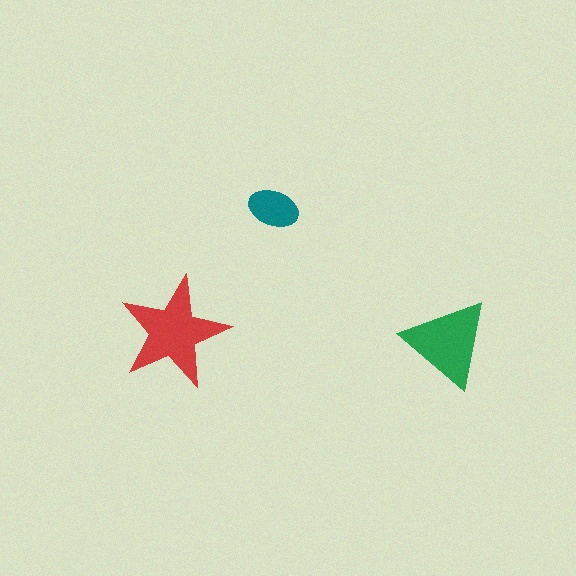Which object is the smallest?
The teal ellipse.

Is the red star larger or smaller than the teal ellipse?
Larger.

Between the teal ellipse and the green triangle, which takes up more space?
The green triangle.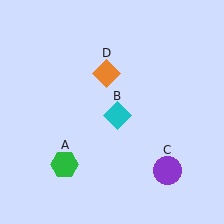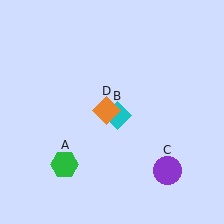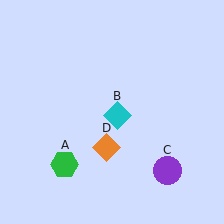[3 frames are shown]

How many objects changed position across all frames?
1 object changed position: orange diamond (object D).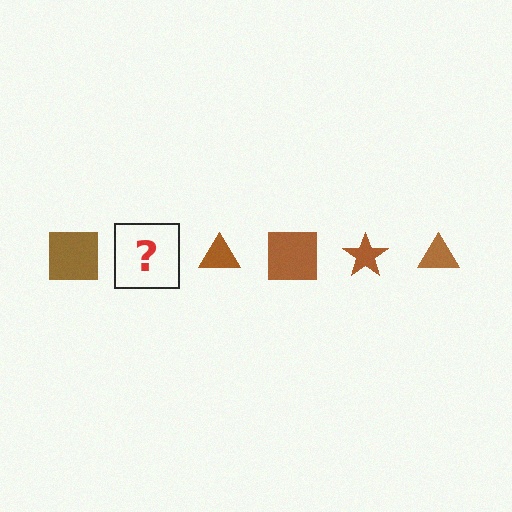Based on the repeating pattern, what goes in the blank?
The blank should be a brown star.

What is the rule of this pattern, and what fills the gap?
The rule is that the pattern cycles through square, star, triangle shapes in brown. The gap should be filled with a brown star.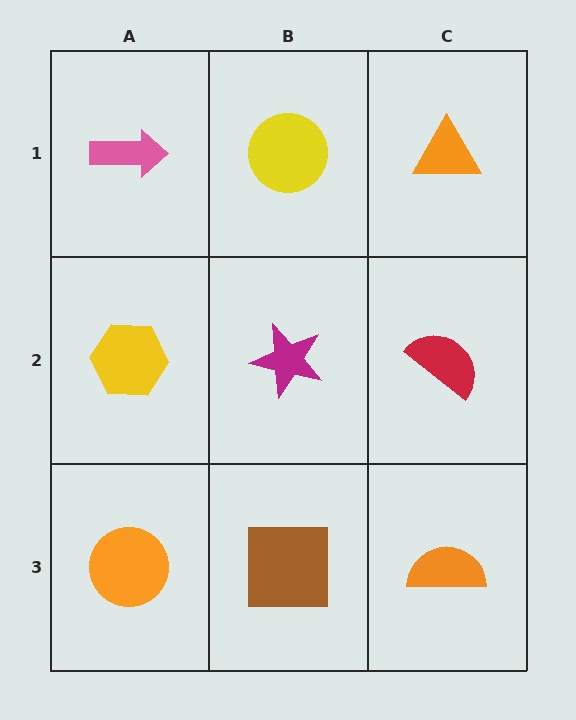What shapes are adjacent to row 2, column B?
A yellow circle (row 1, column B), a brown square (row 3, column B), a yellow hexagon (row 2, column A), a red semicircle (row 2, column C).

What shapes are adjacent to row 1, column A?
A yellow hexagon (row 2, column A), a yellow circle (row 1, column B).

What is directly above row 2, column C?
An orange triangle.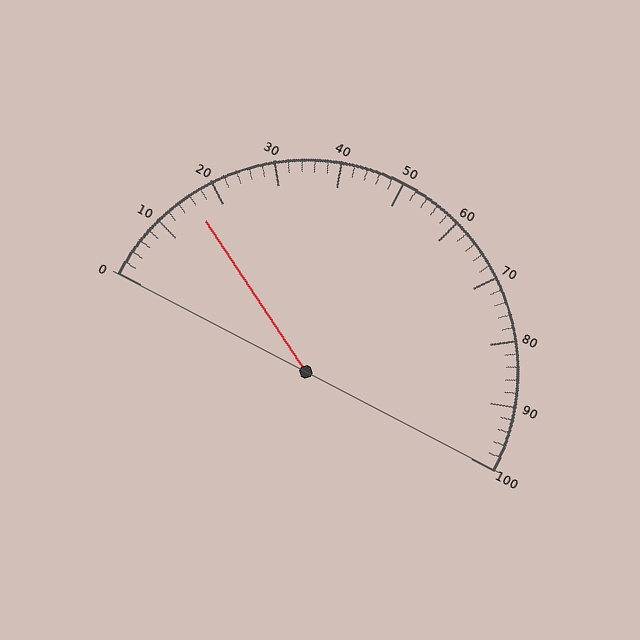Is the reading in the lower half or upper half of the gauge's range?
The reading is in the lower half of the range (0 to 100).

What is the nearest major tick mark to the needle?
The nearest major tick mark is 20.